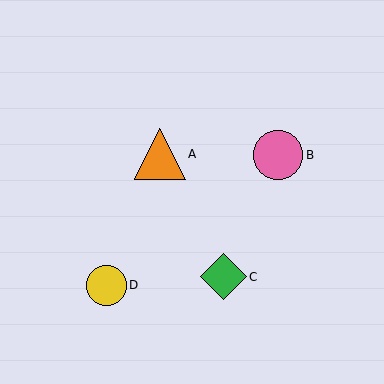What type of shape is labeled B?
Shape B is a pink circle.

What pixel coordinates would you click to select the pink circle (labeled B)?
Click at (278, 155) to select the pink circle B.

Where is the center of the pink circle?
The center of the pink circle is at (278, 155).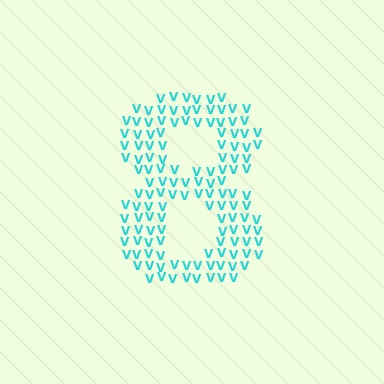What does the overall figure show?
The overall figure shows the digit 8.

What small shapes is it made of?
It is made of small letter V's.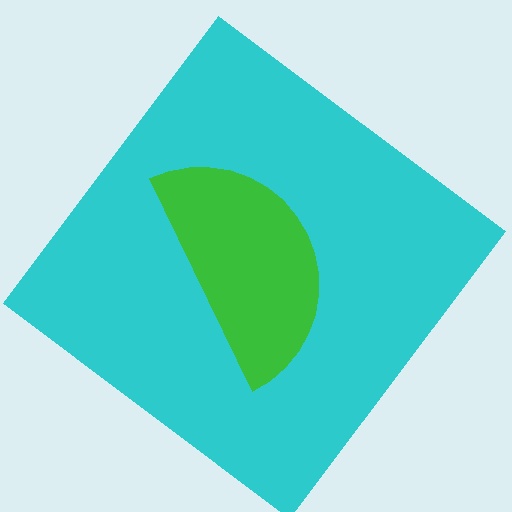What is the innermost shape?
The green semicircle.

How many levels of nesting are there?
2.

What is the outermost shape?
The cyan diamond.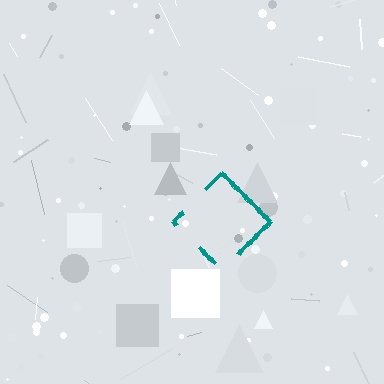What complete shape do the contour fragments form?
The contour fragments form a diamond.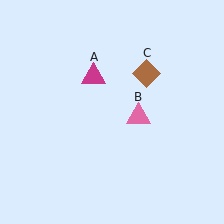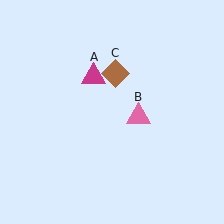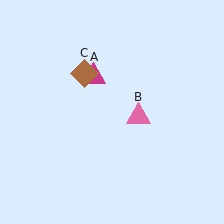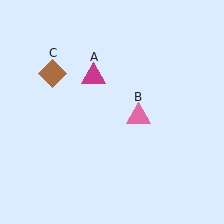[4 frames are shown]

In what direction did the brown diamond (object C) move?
The brown diamond (object C) moved left.